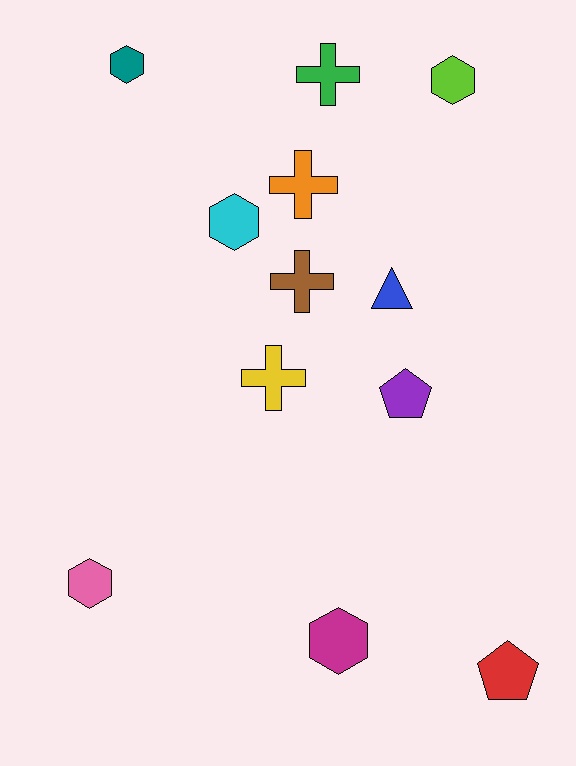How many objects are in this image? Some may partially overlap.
There are 12 objects.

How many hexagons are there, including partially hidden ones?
There are 5 hexagons.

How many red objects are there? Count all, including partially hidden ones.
There is 1 red object.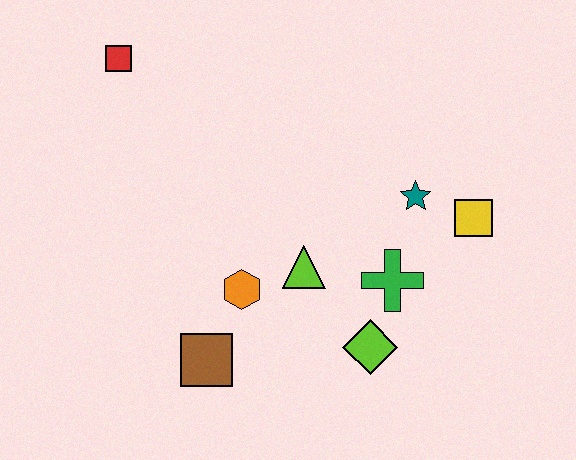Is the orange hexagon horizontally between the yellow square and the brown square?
Yes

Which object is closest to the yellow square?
The teal star is closest to the yellow square.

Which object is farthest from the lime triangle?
The red square is farthest from the lime triangle.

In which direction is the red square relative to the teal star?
The red square is to the left of the teal star.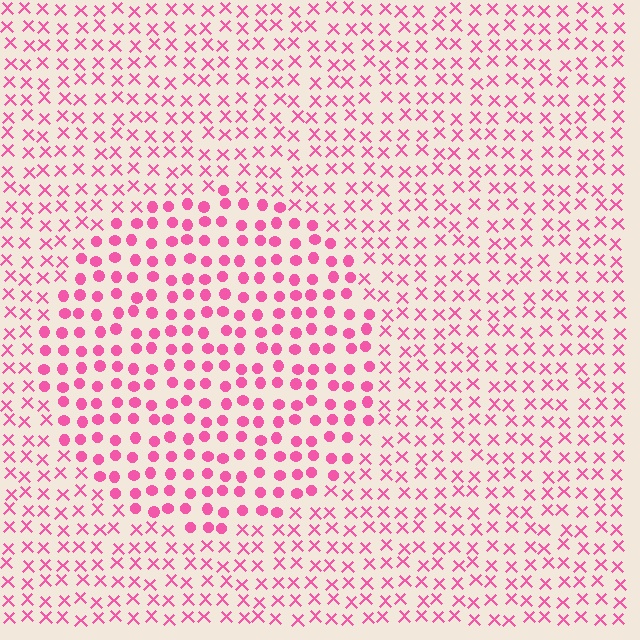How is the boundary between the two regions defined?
The boundary is defined by a change in element shape: circles inside vs. X marks outside. All elements share the same color and spacing.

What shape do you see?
I see a circle.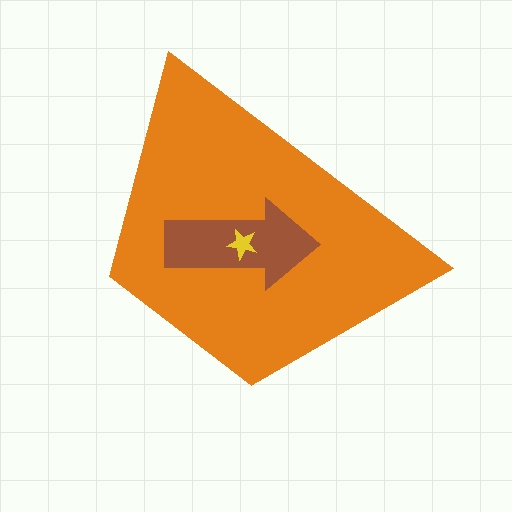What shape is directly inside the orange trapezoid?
The brown arrow.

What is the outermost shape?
The orange trapezoid.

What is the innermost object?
The yellow star.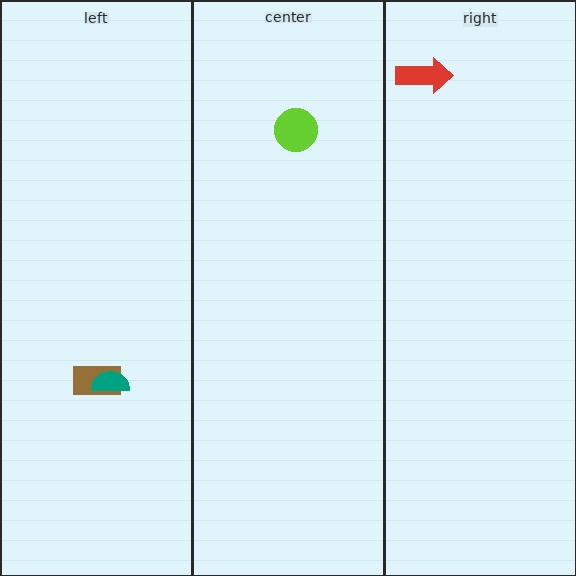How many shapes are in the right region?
1.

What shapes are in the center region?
The lime circle.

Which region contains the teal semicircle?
The left region.